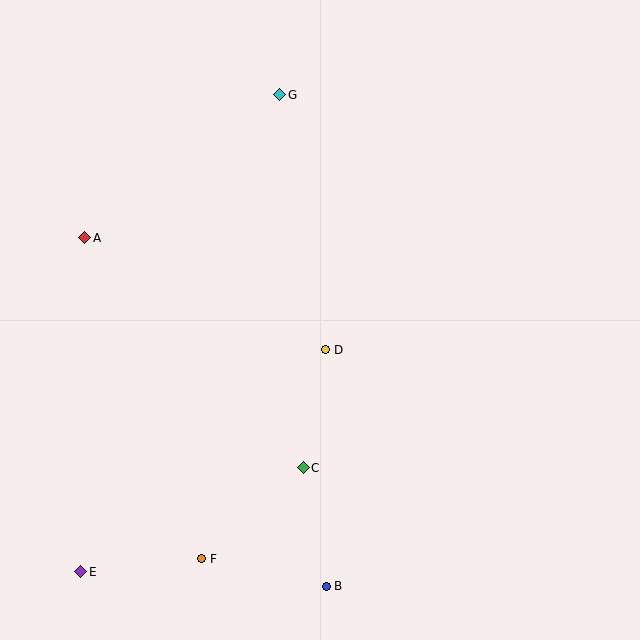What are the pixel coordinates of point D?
Point D is at (326, 350).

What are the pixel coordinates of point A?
Point A is at (85, 238).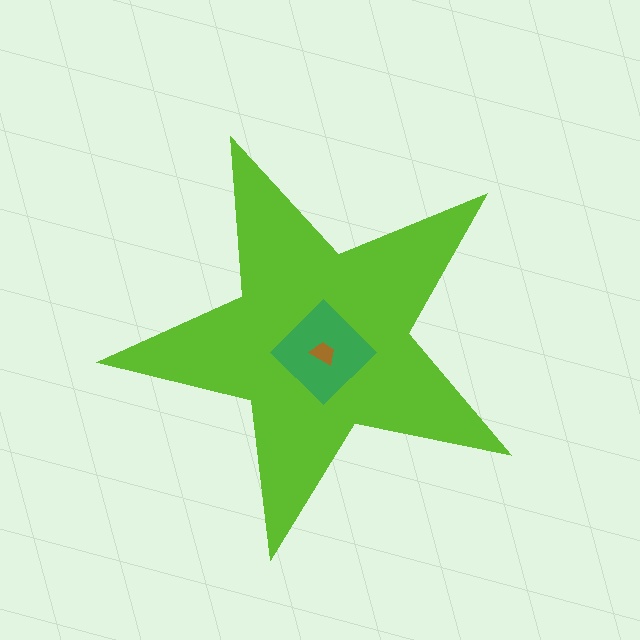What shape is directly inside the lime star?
The green diamond.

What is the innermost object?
The brown trapezoid.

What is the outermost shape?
The lime star.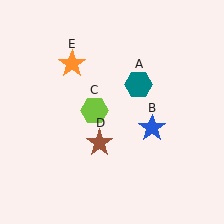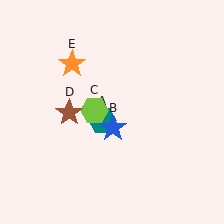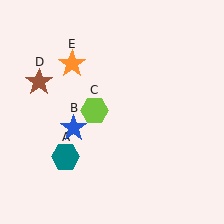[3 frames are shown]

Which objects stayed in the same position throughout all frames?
Lime hexagon (object C) and orange star (object E) remained stationary.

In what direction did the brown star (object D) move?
The brown star (object D) moved up and to the left.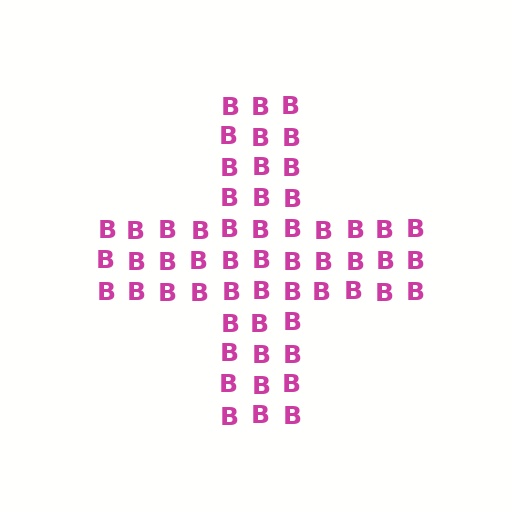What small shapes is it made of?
It is made of small letter B's.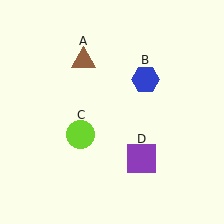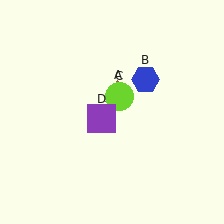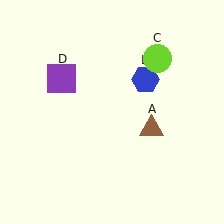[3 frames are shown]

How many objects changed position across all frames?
3 objects changed position: brown triangle (object A), lime circle (object C), purple square (object D).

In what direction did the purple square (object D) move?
The purple square (object D) moved up and to the left.